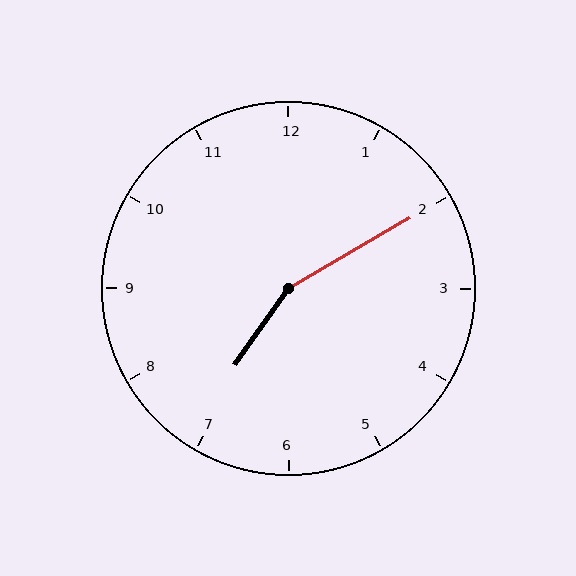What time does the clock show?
7:10.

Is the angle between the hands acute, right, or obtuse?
It is obtuse.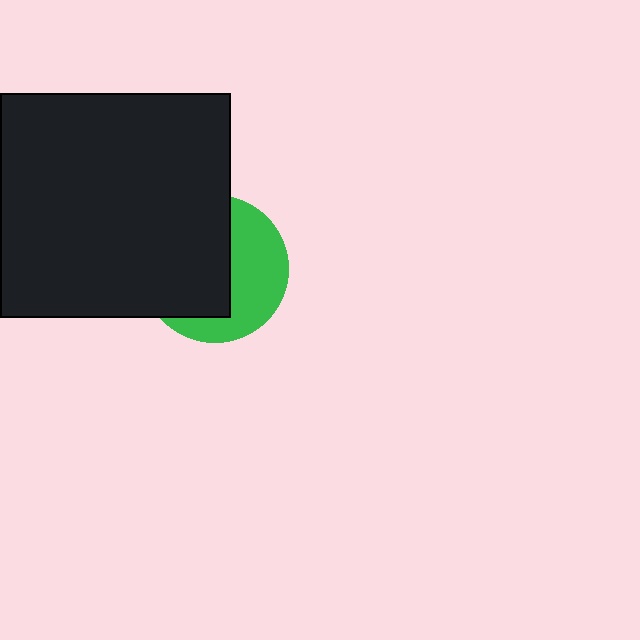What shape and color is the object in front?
The object in front is a black rectangle.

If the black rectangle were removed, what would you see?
You would see the complete green circle.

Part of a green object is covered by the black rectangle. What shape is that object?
It is a circle.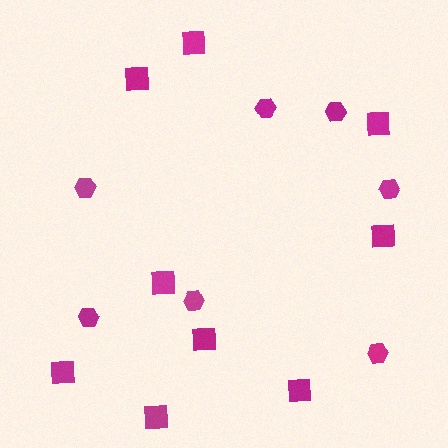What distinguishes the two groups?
There are 2 groups: one group of hexagons (7) and one group of squares (9).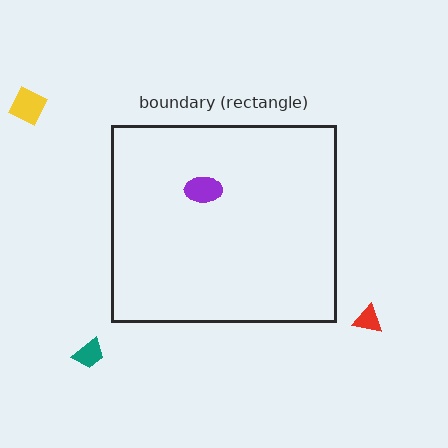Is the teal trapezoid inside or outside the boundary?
Outside.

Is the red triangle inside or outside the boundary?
Outside.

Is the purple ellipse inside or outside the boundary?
Inside.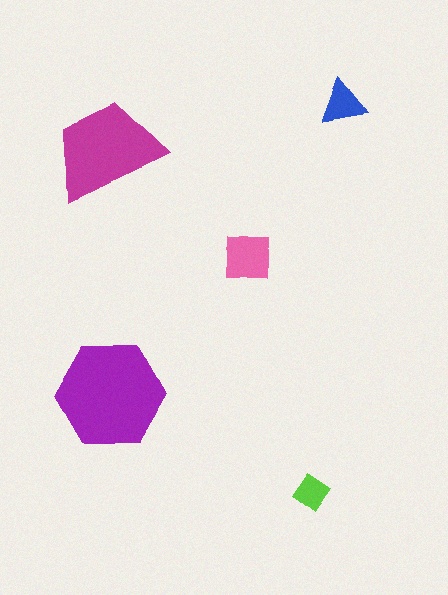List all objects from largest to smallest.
The purple hexagon, the magenta trapezoid, the pink square, the blue triangle, the lime diamond.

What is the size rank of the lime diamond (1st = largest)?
5th.